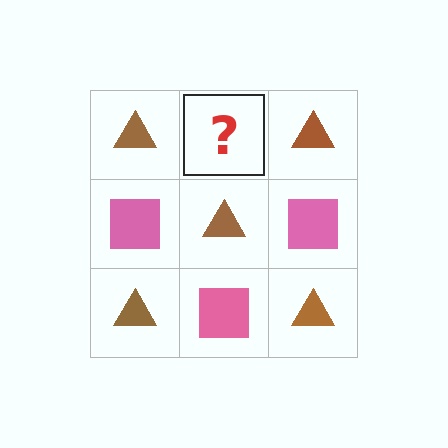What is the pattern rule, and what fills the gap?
The rule is that it alternates brown triangle and pink square in a checkerboard pattern. The gap should be filled with a pink square.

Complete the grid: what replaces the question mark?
The question mark should be replaced with a pink square.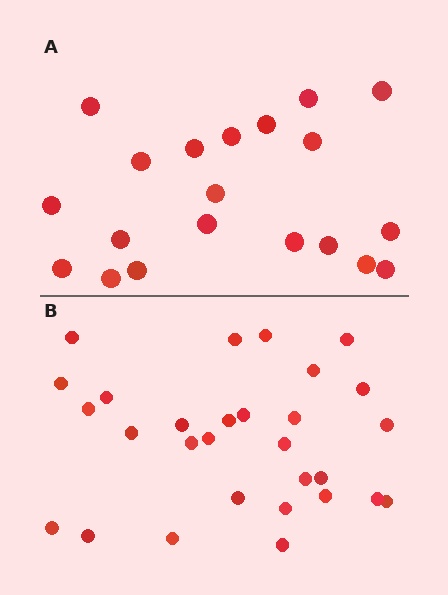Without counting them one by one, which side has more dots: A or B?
Region B (the bottom region) has more dots.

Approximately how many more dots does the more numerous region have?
Region B has roughly 8 or so more dots than region A.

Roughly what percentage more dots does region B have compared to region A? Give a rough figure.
About 45% more.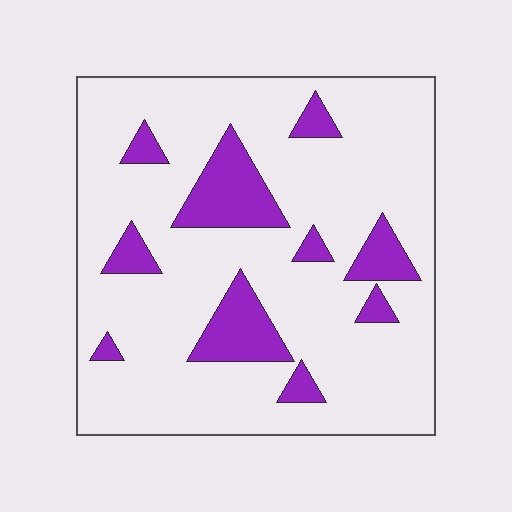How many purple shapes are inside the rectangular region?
10.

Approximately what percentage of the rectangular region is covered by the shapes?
Approximately 15%.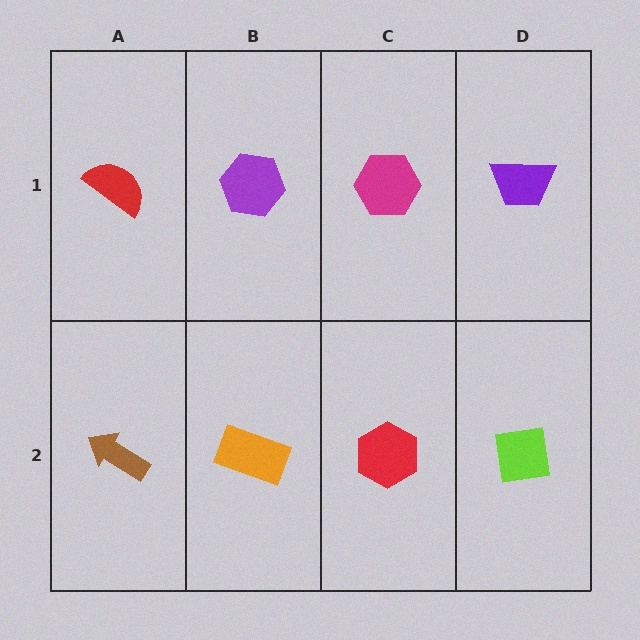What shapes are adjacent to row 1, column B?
An orange rectangle (row 2, column B), a red semicircle (row 1, column A), a magenta hexagon (row 1, column C).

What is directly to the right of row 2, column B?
A red hexagon.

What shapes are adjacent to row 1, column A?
A brown arrow (row 2, column A), a purple hexagon (row 1, column B).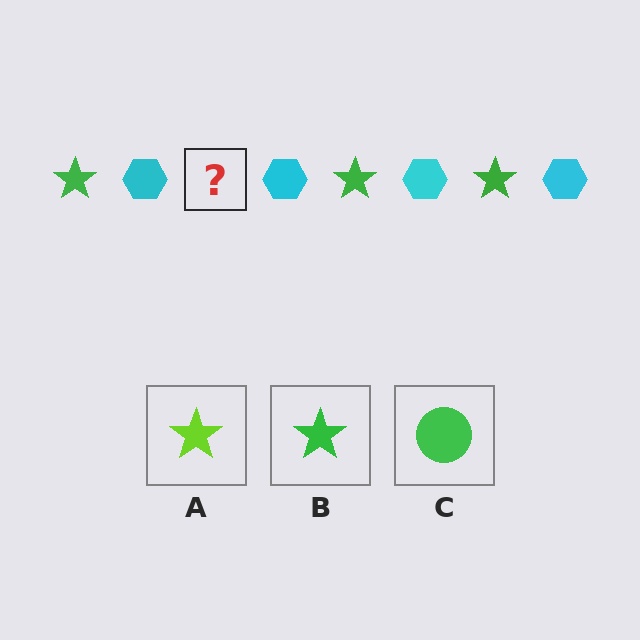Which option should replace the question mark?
Option B.